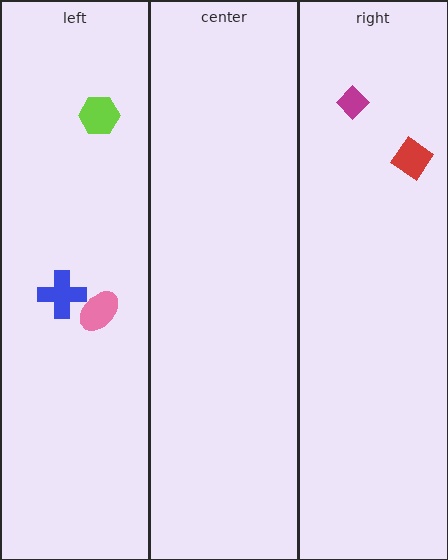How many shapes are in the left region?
3.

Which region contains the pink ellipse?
The left region.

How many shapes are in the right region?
2.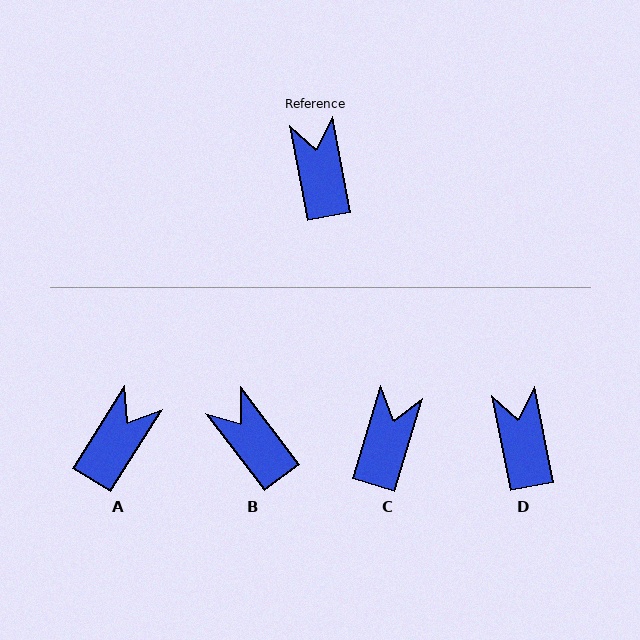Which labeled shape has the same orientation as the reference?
D.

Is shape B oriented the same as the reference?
No, it is off by about 26 degrees.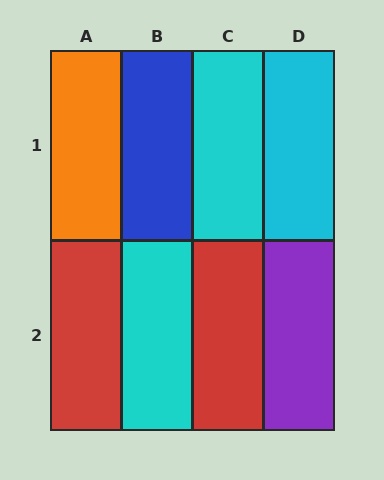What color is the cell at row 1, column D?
Cyan.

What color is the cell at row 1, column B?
Blue.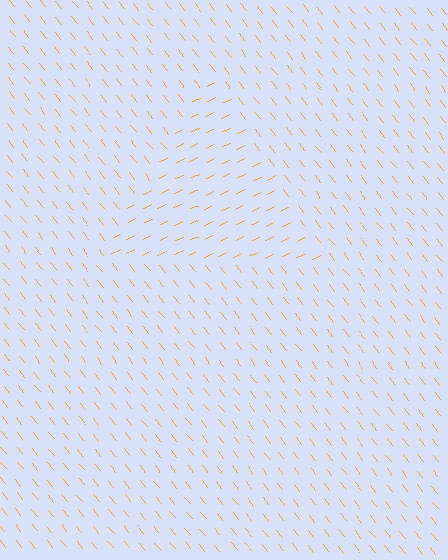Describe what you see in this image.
The image is filled with small orange line segments. A triangle region in the image has lines oriented differently from the surrounding lines, creating a visible texture boundary.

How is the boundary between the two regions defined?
The boundary is defined purely by a change in line orientation (approximately 78 degrees difference). All lines are the same color and thickness.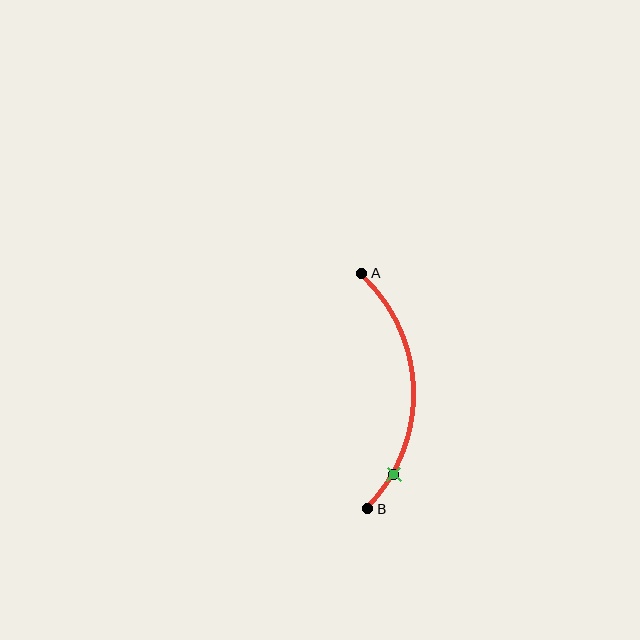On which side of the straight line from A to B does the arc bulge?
The arc bulges to the right of the straight line connecting A and B.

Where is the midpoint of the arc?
The arc midpoint is the point on the curve farthest from the straight line joining A and B. It sits to the right of that line.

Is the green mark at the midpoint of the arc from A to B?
No. The green mark lies on the arc but is closer to endpoint B. The arc midpoint would be at the point on the curve equidistant along the arc from both A and B.